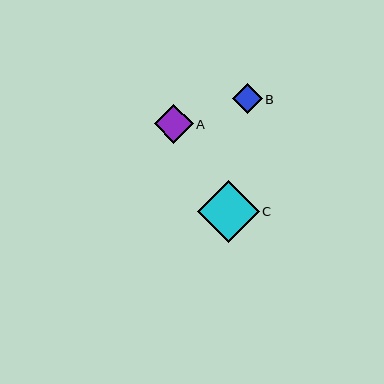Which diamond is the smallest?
Diamond B is the smallest with a size of approximately 29 pixels.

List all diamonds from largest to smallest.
From largest to smallest: C, A, B.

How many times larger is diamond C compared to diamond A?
Diamond C is approximately 1.6 times the size of diamond A.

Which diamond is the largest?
Diamond C is the largest with a size of approximately 62 pixels.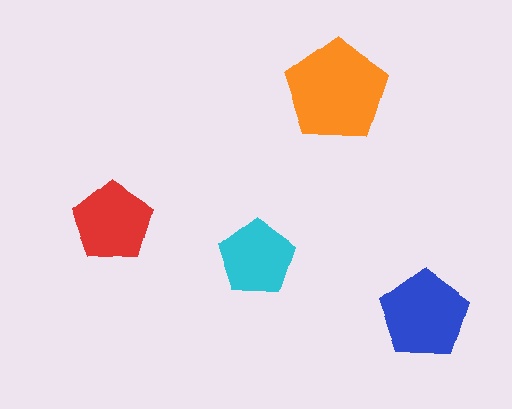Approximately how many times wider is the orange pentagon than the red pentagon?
About 1.5 times wider.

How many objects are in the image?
There are 4 objects in the image.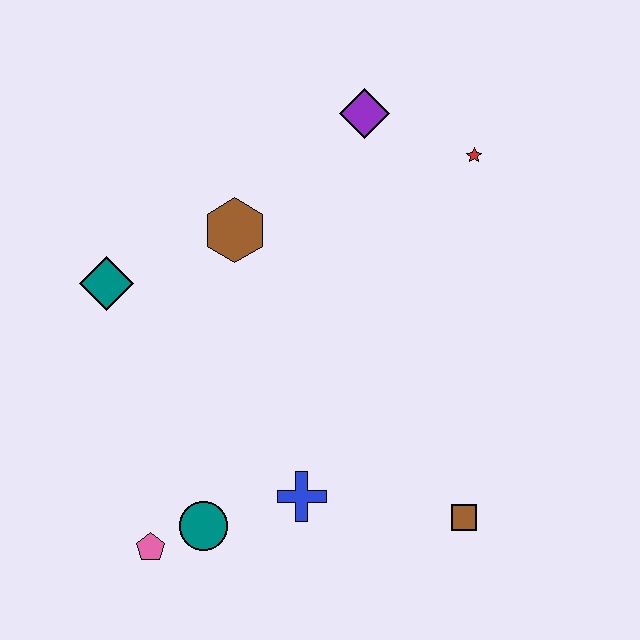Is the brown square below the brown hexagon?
Yes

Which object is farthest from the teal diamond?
The brown square is farthest from the teal diamond.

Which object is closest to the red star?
The purple diamond is closest to the red star.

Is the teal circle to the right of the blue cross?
No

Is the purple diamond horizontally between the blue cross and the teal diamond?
No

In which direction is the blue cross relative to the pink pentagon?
The blue cross is to the right of the pink pentagon.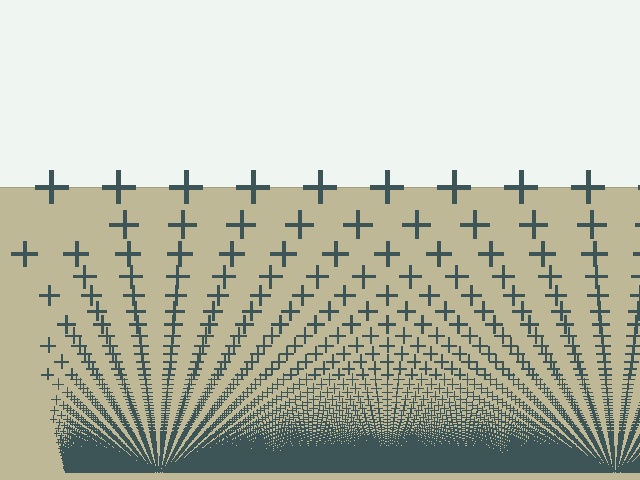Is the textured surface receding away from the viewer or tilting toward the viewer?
The surface appears to tilt toward the viewer. Texture elements get larger and sparser toward the top.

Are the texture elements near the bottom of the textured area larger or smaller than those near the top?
Smaller. The gradient is inverted — elements near the bottom are smaller and denser.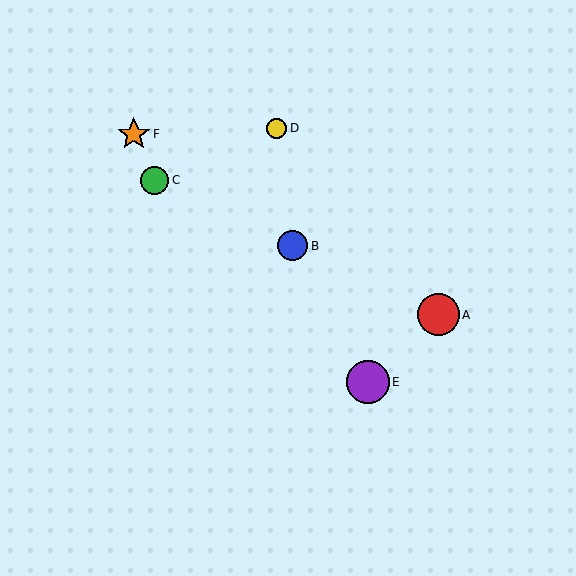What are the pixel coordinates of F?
Object F is at (134, 134).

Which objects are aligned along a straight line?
Objects A, B, C are aligned along a straight line.